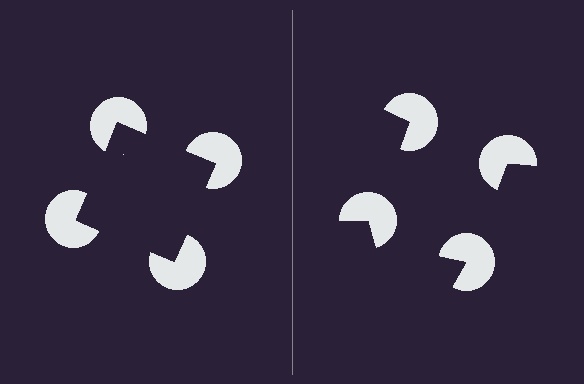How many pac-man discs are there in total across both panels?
8 — 4 on each side.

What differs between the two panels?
The pac-man discs are positioned identically on both sides; only the wedge orientations differ. On the left they align to a square; on the right they are misaligned.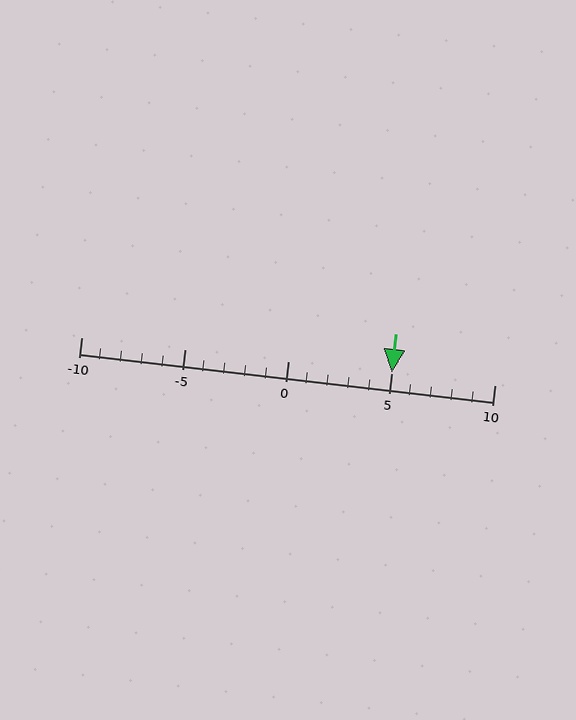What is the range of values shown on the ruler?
The ruler shows values from -10 to 10.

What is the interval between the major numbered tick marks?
The major tick marks are spaced 5 units apart.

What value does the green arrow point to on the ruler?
The green arrow points to approximately 5.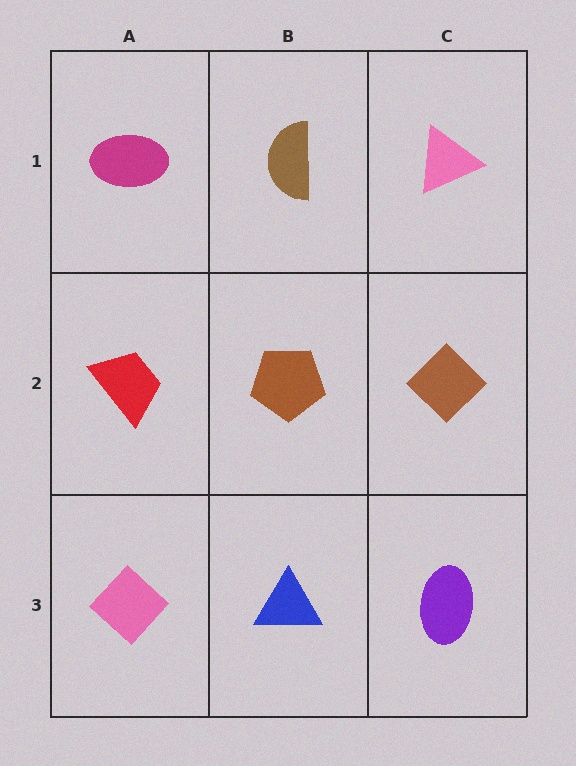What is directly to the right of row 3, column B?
A purple ellipse.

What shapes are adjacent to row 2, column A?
A magenta ellipse (row 1, column A), a pink diamond (row 3, column A), a brown pentagon (row 2, column B).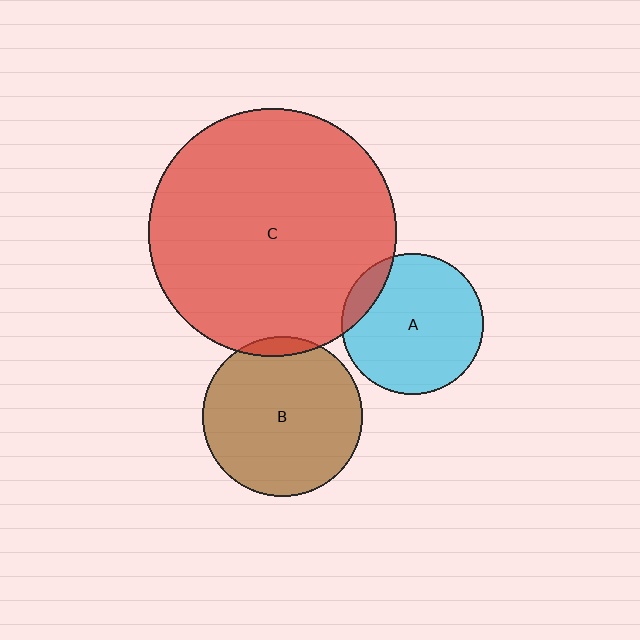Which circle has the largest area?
Circle C (red).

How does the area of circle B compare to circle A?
Approximately 1.3 times.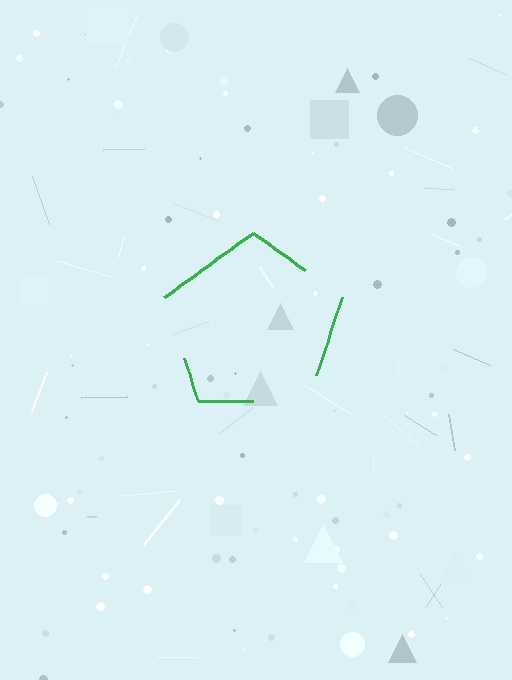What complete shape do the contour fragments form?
The contour fragments form a pentagon.